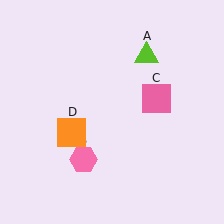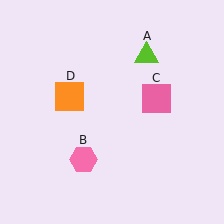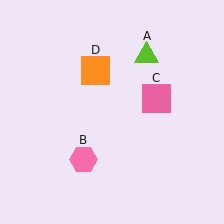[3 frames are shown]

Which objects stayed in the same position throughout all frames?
Lime triangle (object A) and pink hexagon (object B) and pink square (object C) remained stationary.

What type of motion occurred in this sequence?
The orange square (object D) rotated clockwise around the center of the scene.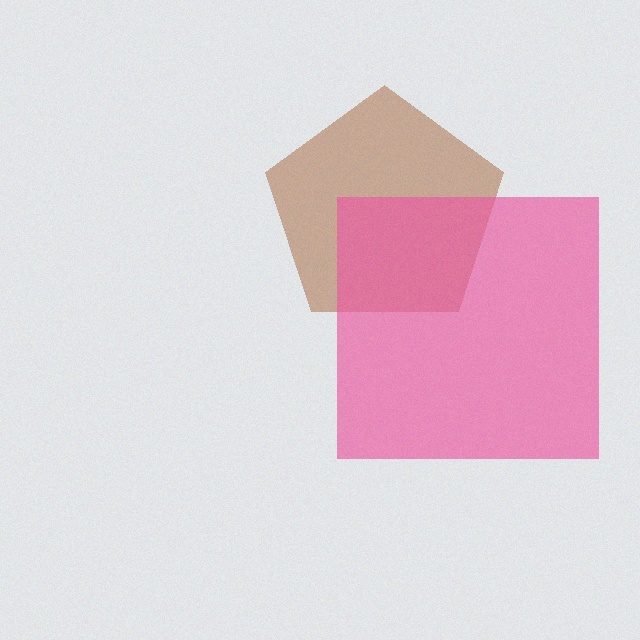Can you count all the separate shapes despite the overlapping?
Yes, there are 2 separate shapes.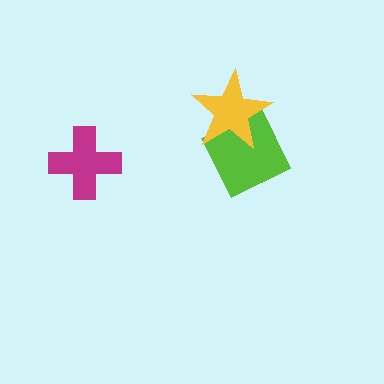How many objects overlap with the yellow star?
1 object overlaps with the yellow star.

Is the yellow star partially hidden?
No, no other shape covers it.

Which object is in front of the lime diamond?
The yellow star is in front of the lime diamond.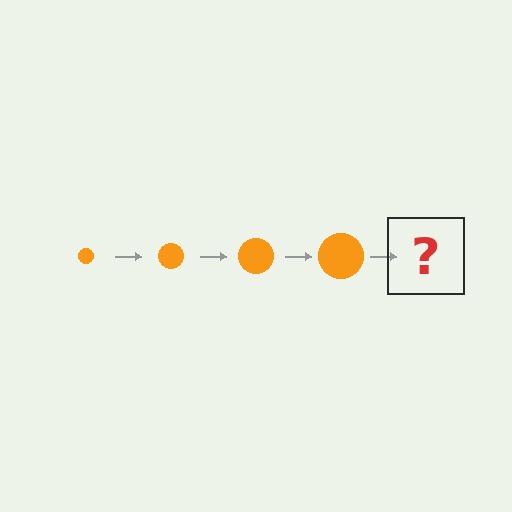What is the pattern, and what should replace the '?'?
The pattern is that the circle gets progressively larger each step. The '?' should be an orange circle, larger than the previous one.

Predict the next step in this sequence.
The next step is an orange circle, larger than the previous one.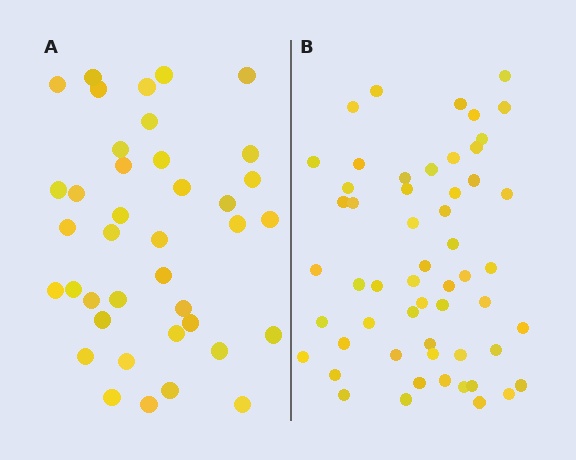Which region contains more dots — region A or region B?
Region B (the right region) has more dots.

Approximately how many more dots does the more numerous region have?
Region B has approximately 15 more dots than region A.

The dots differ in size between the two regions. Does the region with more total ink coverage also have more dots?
No. Region A has more total ink coverage because its dots are larger, but region B actually contains more individual dots. Total area can be misleading — the number of items is what matters here.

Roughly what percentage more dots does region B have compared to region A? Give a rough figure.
About 40% more.